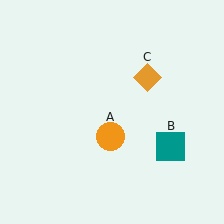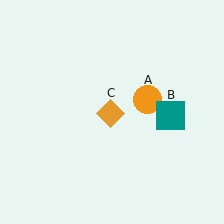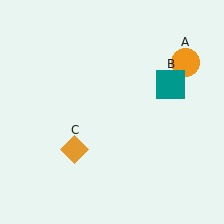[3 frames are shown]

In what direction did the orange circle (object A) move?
The orange circle (object A) moved up and to the right.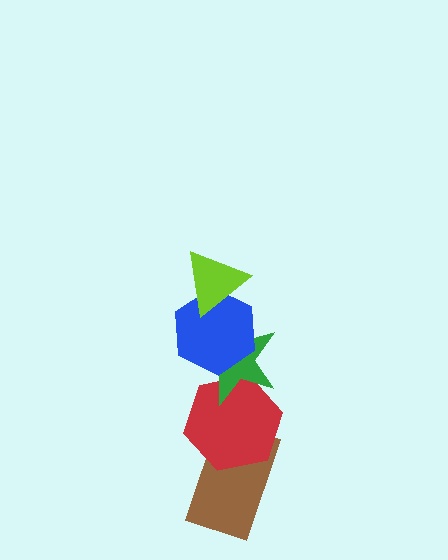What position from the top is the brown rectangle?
The brown rectangle is 5th from the top.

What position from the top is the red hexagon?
The red hexagon is 4th from the top.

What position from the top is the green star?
The green star is 3rd from the top.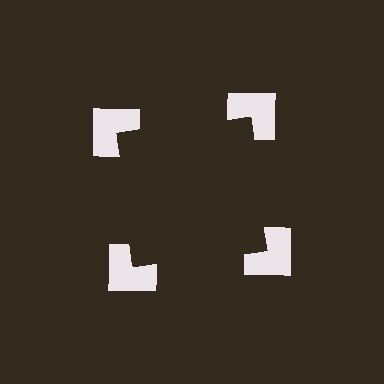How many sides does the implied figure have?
4 sides.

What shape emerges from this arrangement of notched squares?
An illusory square — its edges are inferred from the aligned wedge cuts in the notched squares, not physically drawn.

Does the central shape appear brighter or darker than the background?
It typically appears slightly darker than the background, even though no actual brightness change is drawn.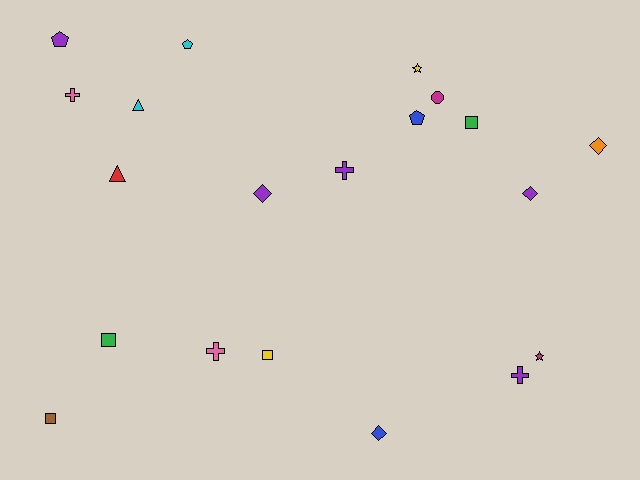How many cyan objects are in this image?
There are 2 cyan objects.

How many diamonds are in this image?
There are 4 diamonds.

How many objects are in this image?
There are 20 objects.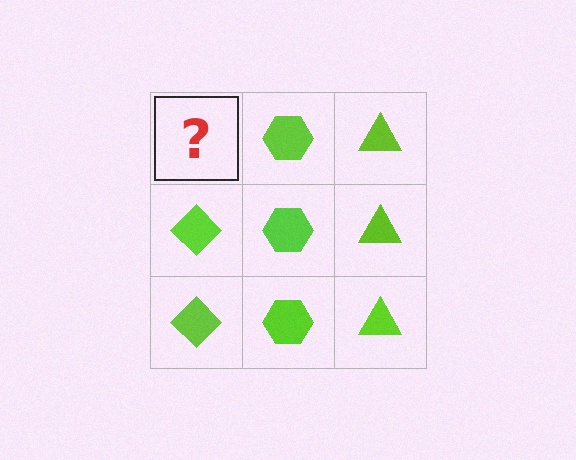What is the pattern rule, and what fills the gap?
The rule is that each column has a consistent shape. The gap should be filled with a lime diamond.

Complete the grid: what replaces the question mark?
The question mark should be replaced with a lime diamond.